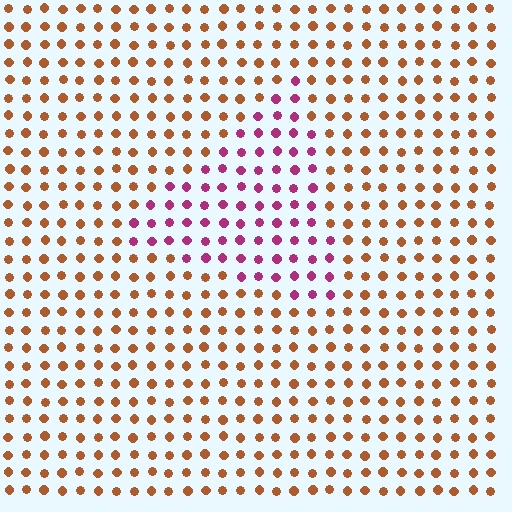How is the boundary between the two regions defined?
The boundary is defined purely by a slight shift in hue (about 59 degrees). Spacing, size, and orientation are identical on both sides.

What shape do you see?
I see a triangle.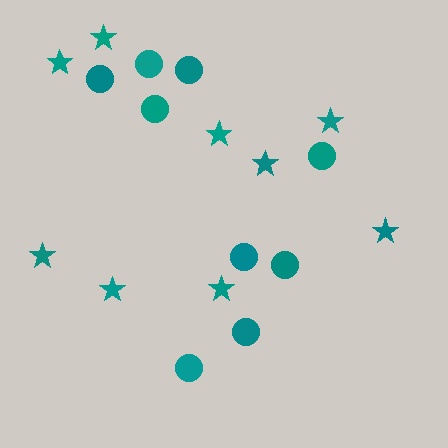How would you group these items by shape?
There are 2 groups: one group of stars (9) and one group of circles (9).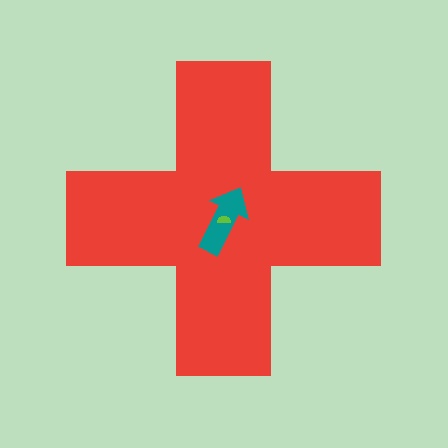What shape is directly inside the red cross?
The teal arrow.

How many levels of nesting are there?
3.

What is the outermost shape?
The red cross.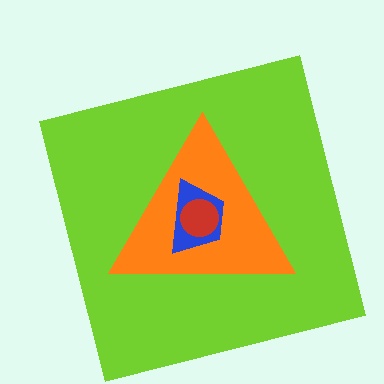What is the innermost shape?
The red circle.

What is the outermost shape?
The lime square.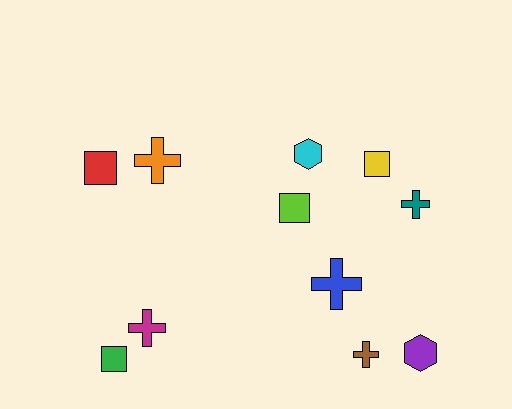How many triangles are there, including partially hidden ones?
There are no triangles.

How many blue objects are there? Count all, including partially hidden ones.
There is 1 blue object.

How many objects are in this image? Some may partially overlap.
There are 11 objects.